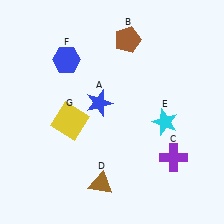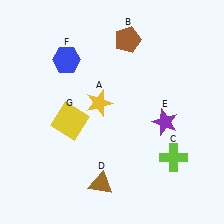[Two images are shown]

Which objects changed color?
A changed from blue to yellow. C changed from purple to lime. E changed from cyan to purple.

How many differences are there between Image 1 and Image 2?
There are 3 differences between the two images.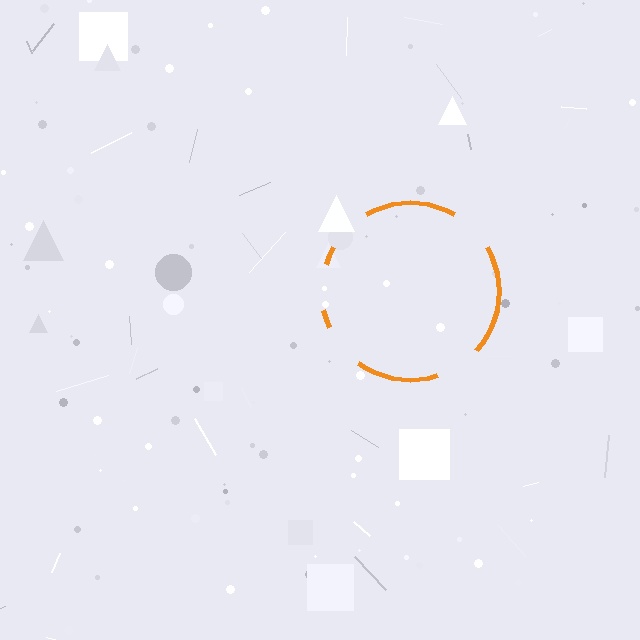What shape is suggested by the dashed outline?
The dashed outline suggests a circle.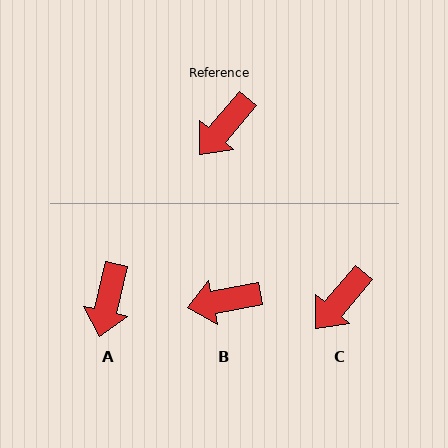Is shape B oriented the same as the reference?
No, it is off by about 38 degrees.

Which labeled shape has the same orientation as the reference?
C.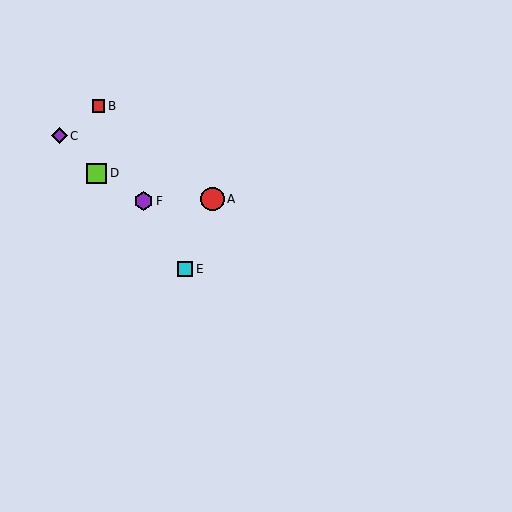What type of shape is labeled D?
Shape D is a lime square.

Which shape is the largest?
The red circle (labeled A) is the largest.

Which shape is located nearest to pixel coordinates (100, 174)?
The lime square (labeled D) at (97, 173) is nearest to that location.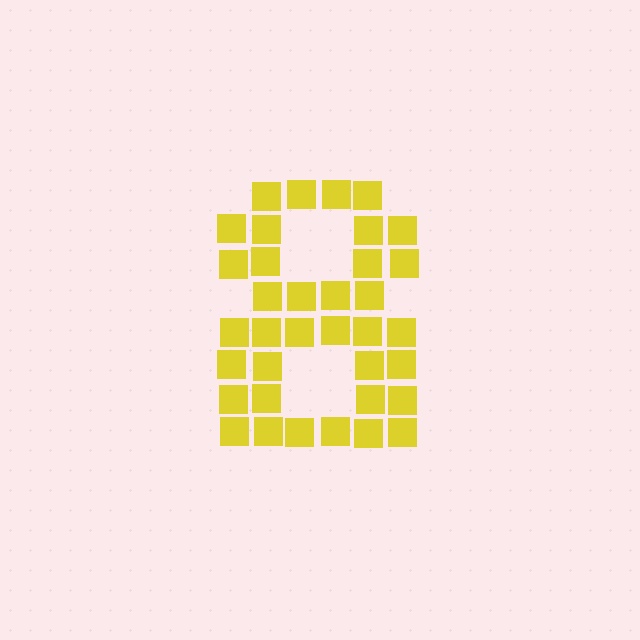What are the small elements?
The small elements are squares.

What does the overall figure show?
The overall figure shows the digit 8.